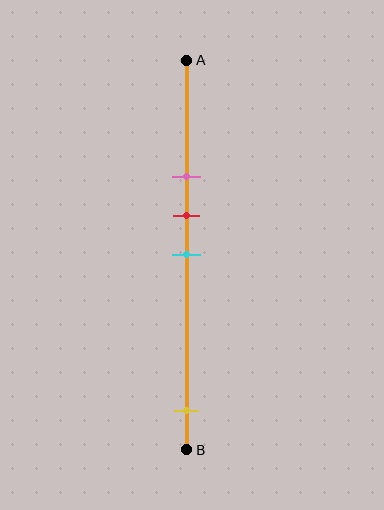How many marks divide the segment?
There are 4 marks dividing the segment.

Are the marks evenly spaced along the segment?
No, the marks are not evenly spaced.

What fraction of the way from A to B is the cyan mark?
The cyan mark is approximately 50% (0.5) of the way from A to B.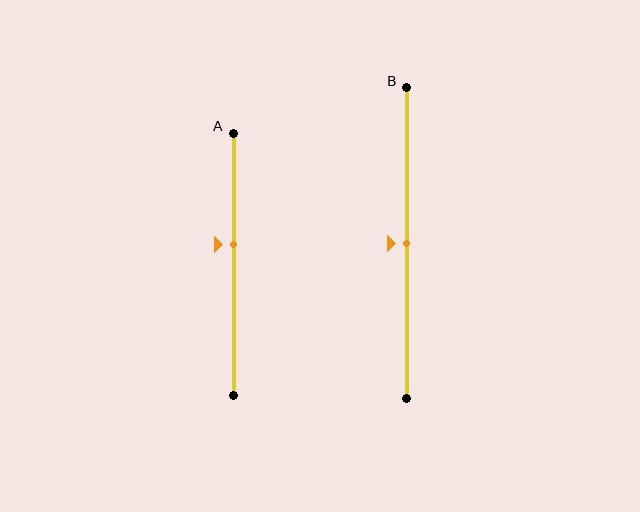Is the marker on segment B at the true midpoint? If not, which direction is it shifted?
Yes, the marker on segment B is at the true midpoint.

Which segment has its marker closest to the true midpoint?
Segment B has its marker closest to the true midpoint.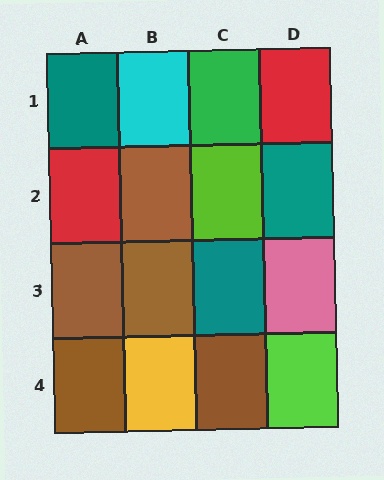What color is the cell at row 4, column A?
Brown.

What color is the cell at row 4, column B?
Yellow.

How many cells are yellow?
1 cell is yellow.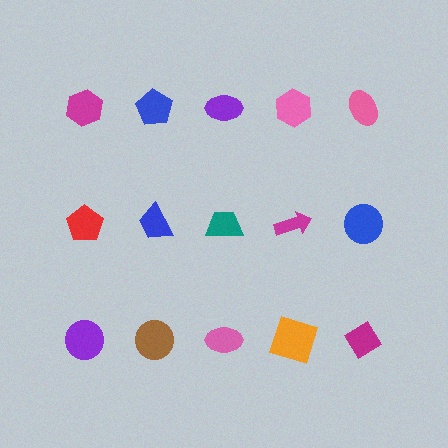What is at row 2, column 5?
A blue circle.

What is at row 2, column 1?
A red pentagon.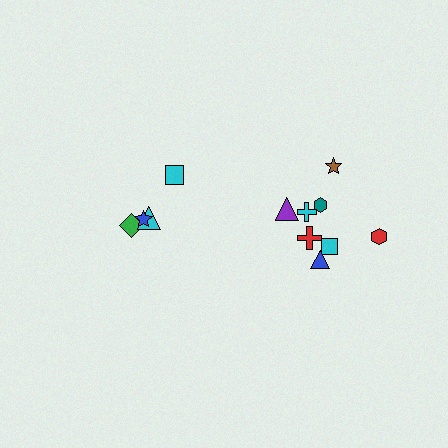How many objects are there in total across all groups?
There are 12 objects.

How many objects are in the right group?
There are 8 objects.